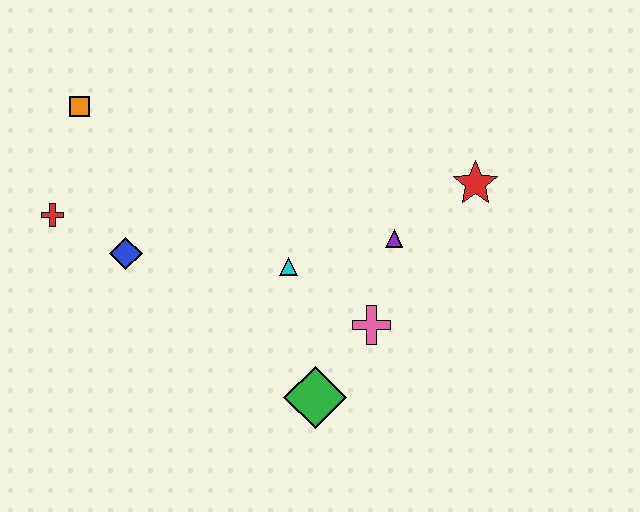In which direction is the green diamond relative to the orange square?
The green diamond is below the orange square.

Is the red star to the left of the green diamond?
No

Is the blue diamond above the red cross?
No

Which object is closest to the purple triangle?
The pink cross is closest to the purple triangle.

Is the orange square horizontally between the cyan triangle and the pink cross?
No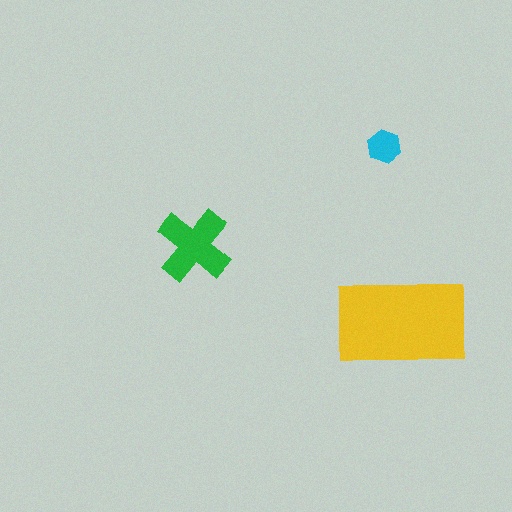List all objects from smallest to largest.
The cyan hexagon, the green cross, the yellow rectangle.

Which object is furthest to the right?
The yellow rectangle is rightmost.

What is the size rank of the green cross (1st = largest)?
2nd.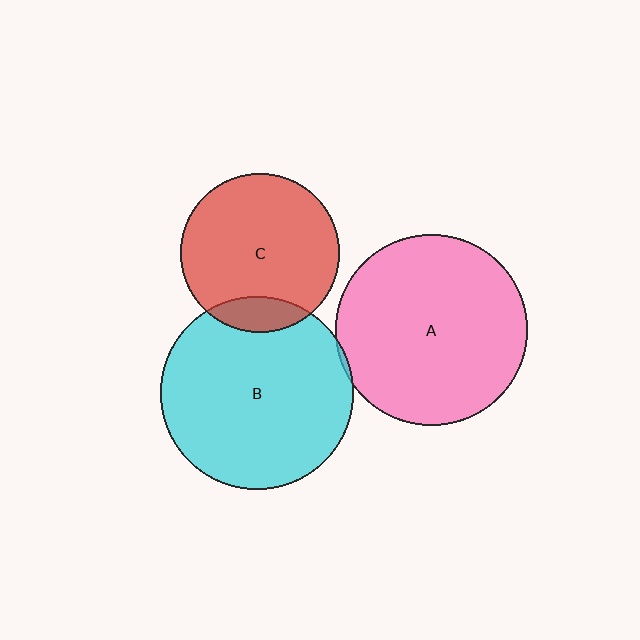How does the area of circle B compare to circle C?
Approximately 1.5 times.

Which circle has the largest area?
Circle B (cyan).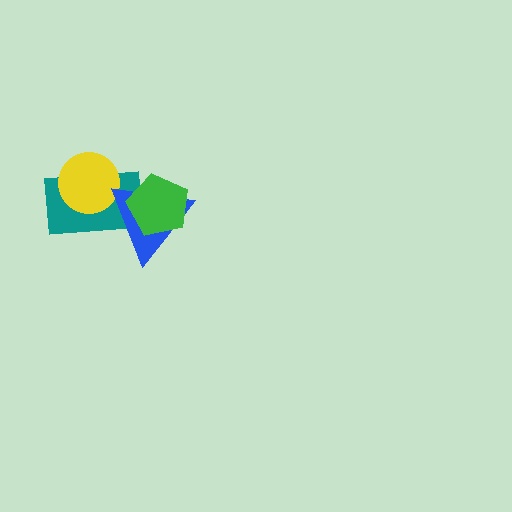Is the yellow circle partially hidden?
Yes, it is partially covered by another shape.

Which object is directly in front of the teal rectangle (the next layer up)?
The yellow circle is directly in front of the teal rectangle.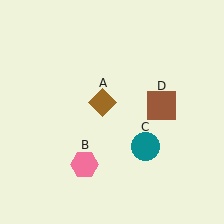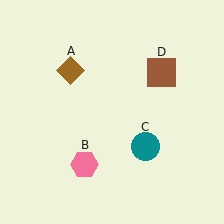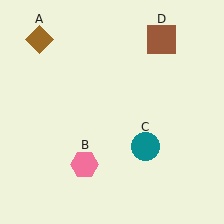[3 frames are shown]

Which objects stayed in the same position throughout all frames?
Pink hexagon (object B) and teal circle (object C) remained stationary.